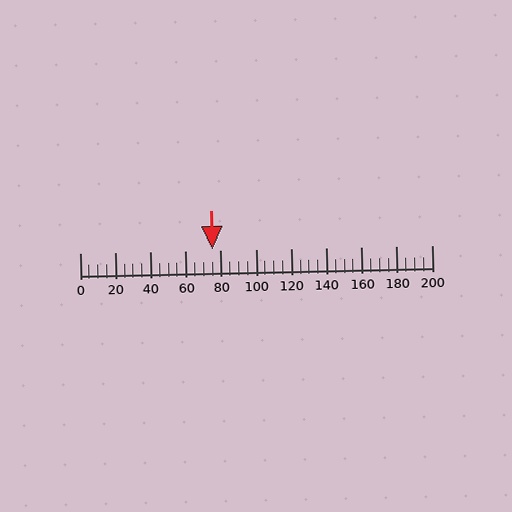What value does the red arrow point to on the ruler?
The red arrow points to approximately 75.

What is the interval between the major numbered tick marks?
The major tick marks are spaced 20 units apart.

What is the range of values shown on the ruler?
The ruler shows values from 0 to 200.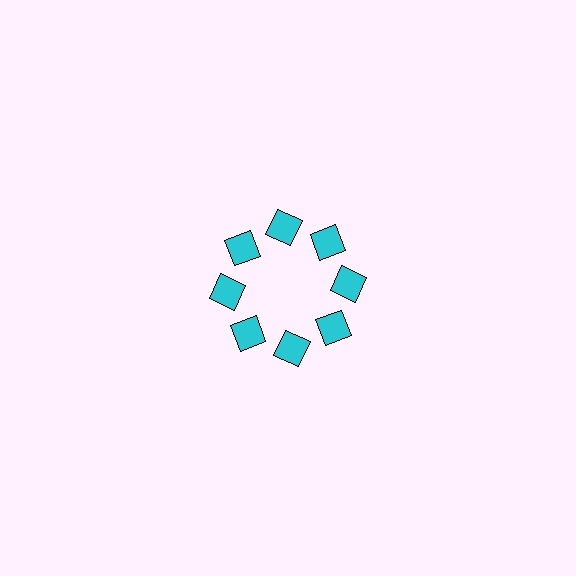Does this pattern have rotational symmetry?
Yes, this pattern has 8-fold rotational symmetry. It looks the same after rotating 45 degrees around the center.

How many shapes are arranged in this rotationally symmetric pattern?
There are 8 shapes, arranged in 8 groups of 1.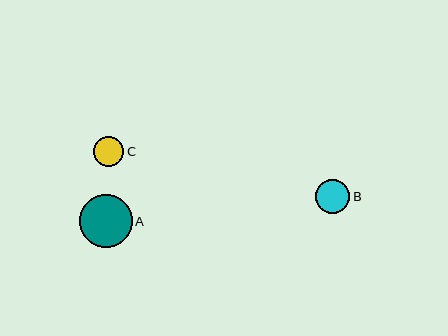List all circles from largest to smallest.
From largest to smallest: A, B, C.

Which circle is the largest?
Circle A is the largest with a size of approximately 53 pixels.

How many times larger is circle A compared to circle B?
Circle A is approximately 1.5 times the size of circle B.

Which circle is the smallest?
Circle C is the smallest with a size of approximately 30 pixels.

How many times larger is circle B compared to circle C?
Circle B is approximately 1.2 times the size of circle C.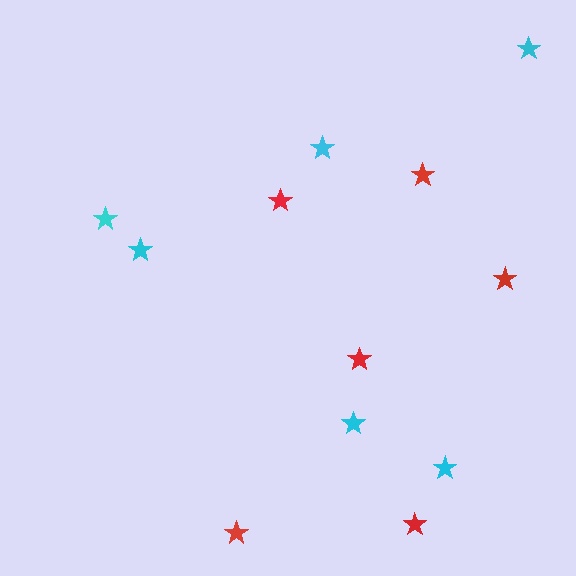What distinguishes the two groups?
There are 2 groups: one group of cyan stars (6) and one group of red stars (6).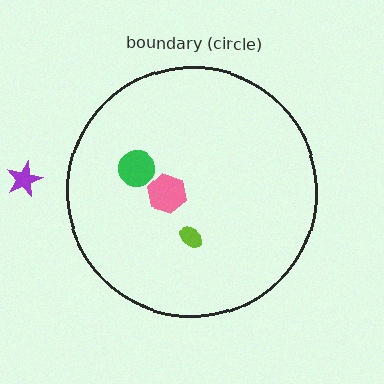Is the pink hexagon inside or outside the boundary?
Inside.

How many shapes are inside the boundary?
3 inside, 1 outside.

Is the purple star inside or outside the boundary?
Outside.